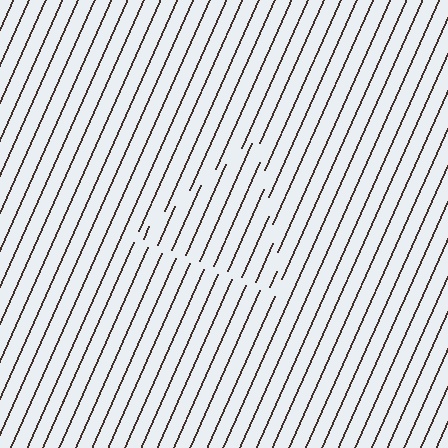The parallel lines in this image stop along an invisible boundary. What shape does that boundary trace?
An illusory triangle. The interior of the shape contains the same grating, shifted by half a period — the contour is defined by the phase discontinuity where line-ends from the inner and outer gratings abut.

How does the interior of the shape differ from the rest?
The interior of the shape contains the same grating, shifted by half a period — the contour is defined by the phase discontinuity where line-ends from the inner and outer gratings abut.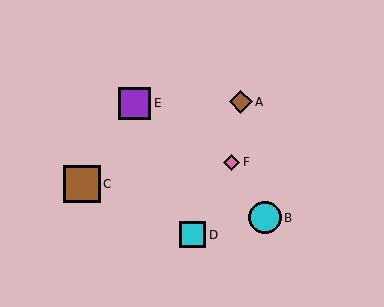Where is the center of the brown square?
The center of the brown square is at (82, 184).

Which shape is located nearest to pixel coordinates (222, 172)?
The pink diamond (labeled F) at (232, 162) is nearest to that location.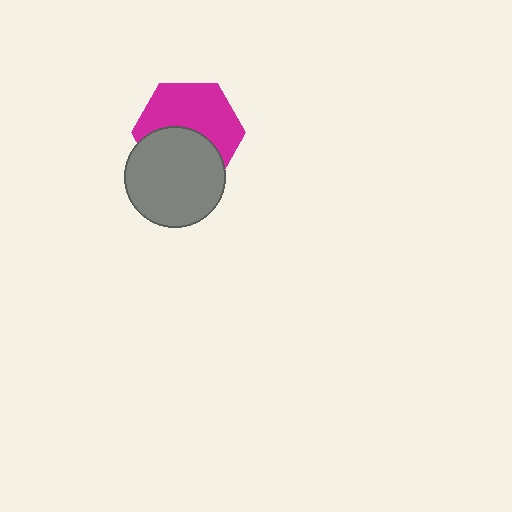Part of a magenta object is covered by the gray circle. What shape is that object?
It is a hexagon.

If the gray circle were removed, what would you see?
You would see the complete magenta hexagon.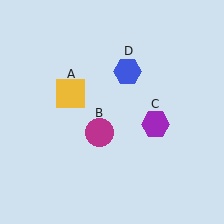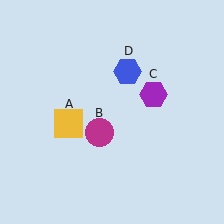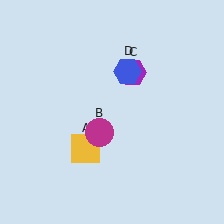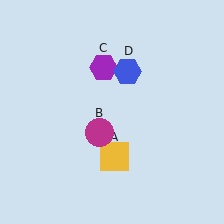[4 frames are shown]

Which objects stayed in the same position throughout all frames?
Magenta circle (object B) and blue hexagon (object D) remained stationary.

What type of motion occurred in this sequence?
The yellow square (object A), purple hexagon (object C) rotated counterclockwise around the center of the scene.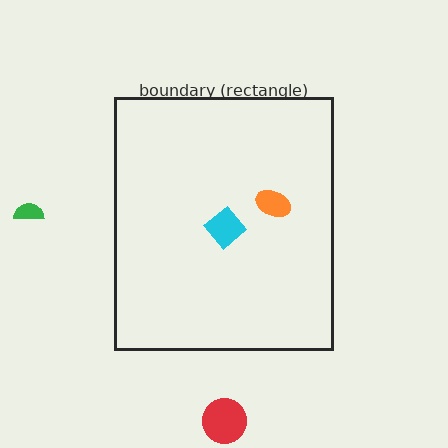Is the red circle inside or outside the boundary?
Outside.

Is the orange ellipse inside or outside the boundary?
Inside.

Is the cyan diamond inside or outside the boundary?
Inside.